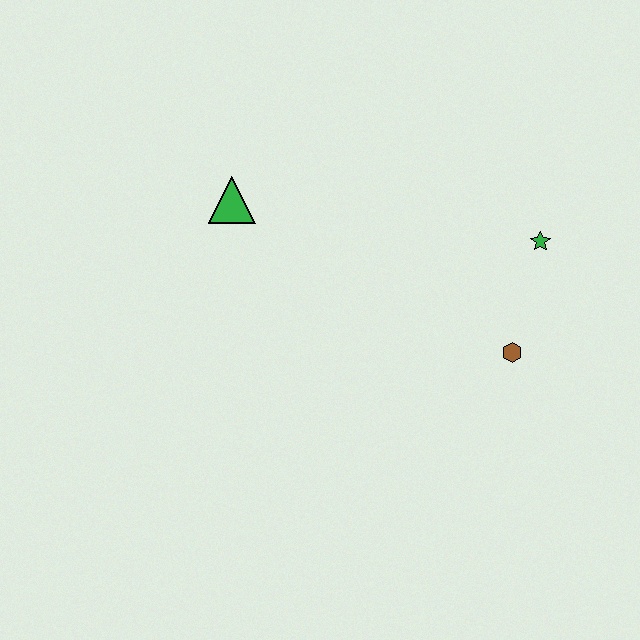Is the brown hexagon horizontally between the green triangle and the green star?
Yes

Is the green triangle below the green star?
No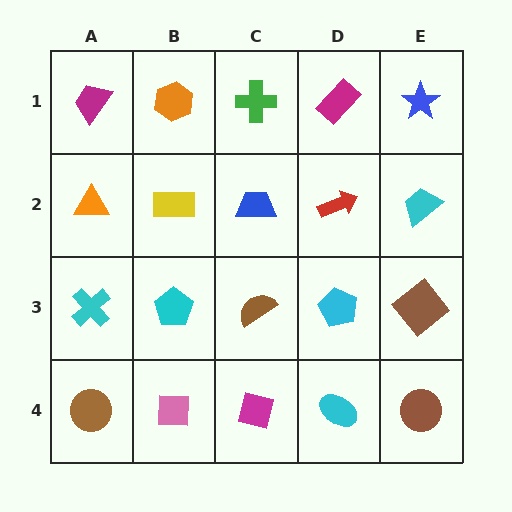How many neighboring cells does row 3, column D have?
4.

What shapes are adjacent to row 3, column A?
An orange triangle (row 2, column A), a brown circle (row 4, column A), a cyan pentagon (row 3, column B).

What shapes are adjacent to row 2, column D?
A magenta rectangle (row 1, column D), a cyan pentagon (row 3, column D), a blue trapezoid (row 2, column C), a cyan trapezoid (row 2, column E).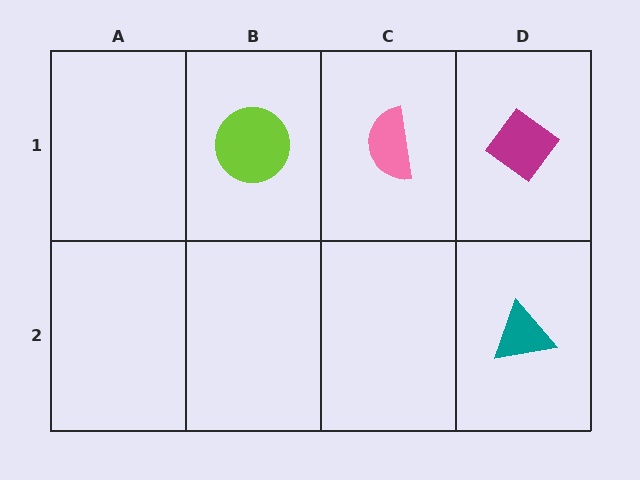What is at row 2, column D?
A teal triangle.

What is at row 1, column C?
A pink semicircle.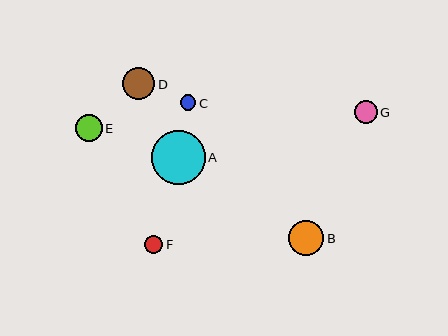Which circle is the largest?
Circle A is the largest with a size of approximately 54 pixels.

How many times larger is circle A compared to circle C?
Circle A is approximately 3.5 times the size of circle C.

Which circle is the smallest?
Circle C is the smallest with a size of approximately 16 pixels.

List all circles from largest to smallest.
From largest to smallest: A, B, D, E, G, F, C.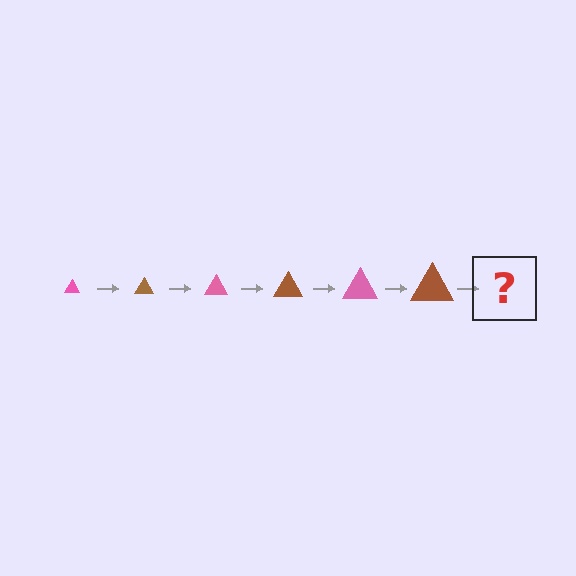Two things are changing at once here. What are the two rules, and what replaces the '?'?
The two rules are that the triangle grows larger each step and the color cycles through pink and brown. The '?' should be a pink triangle, larger than the previous one.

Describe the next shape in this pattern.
It should be a pink triangle, larger than the previous one.